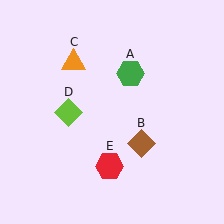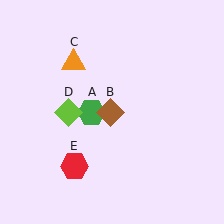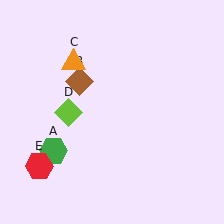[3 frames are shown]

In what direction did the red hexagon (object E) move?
The red hexagon (object E) moved left.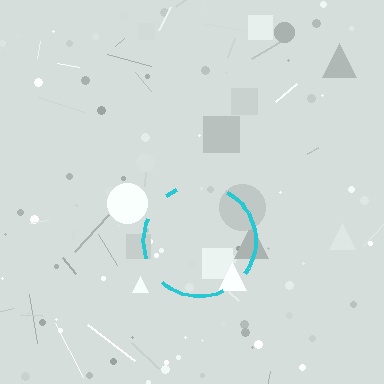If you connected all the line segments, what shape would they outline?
They would outline a circle.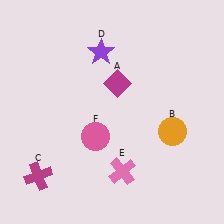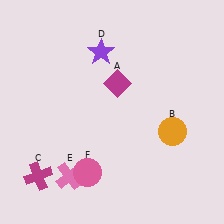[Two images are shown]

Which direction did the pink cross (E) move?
The pink cross (E) moved left.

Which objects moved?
The objects that moved are: the pink cross (E), the pink circle (F).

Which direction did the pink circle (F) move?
The pink circle (F) moved down.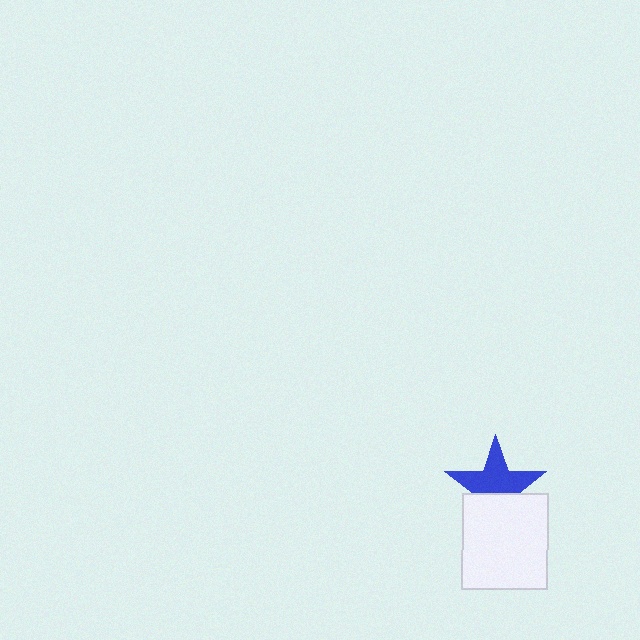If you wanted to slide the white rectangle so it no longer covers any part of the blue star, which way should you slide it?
Slide it down — that is the most direct way to separate the two shapes.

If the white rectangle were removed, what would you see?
You would see the complete blue star.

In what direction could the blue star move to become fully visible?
The blue star could move up. That would shift it out from behind the white rectangle entirely.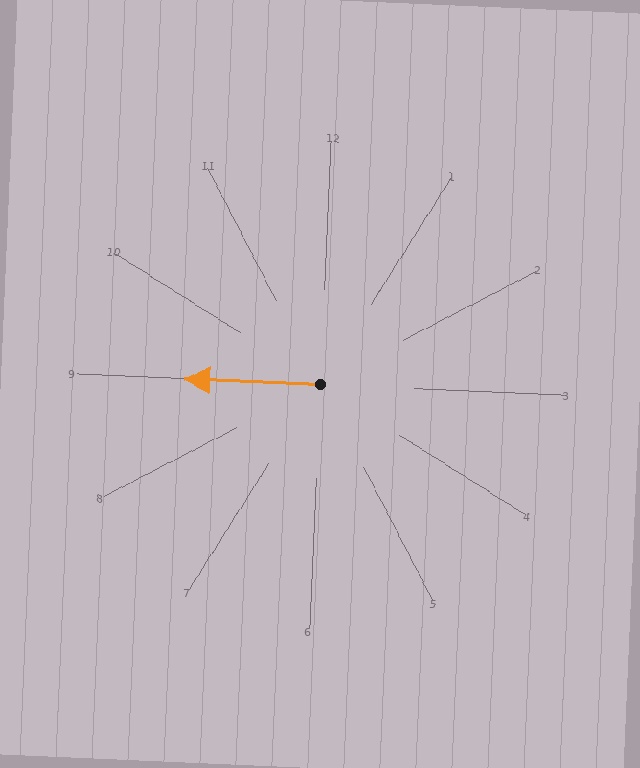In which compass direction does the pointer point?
West.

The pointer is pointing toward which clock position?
Roughly 9 o'clock.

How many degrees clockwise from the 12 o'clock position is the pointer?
Approximately 270 degrees.